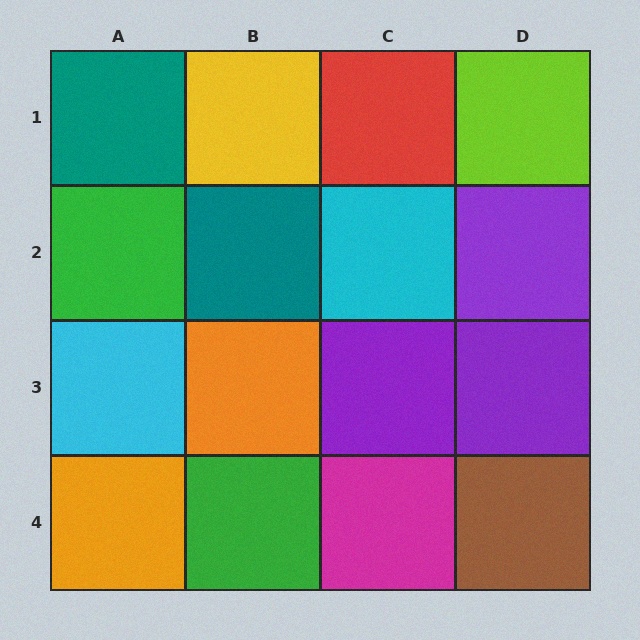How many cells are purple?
3 cells are purple.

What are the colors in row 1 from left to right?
Teal, yellow, red, lime.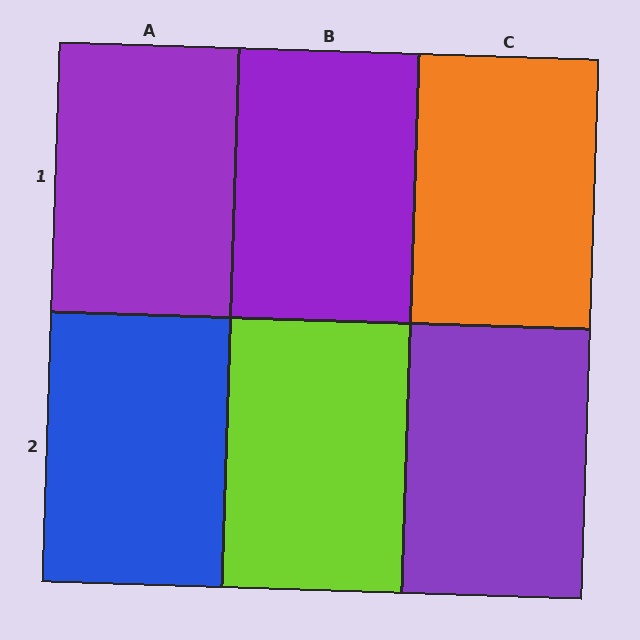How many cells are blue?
1 cell is blue.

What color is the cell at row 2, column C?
Purple.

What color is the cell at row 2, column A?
Blue.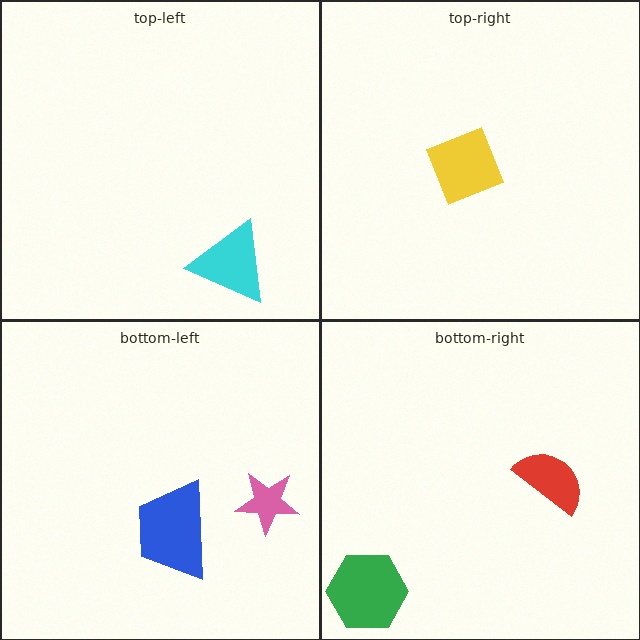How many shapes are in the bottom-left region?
2.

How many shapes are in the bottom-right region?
2.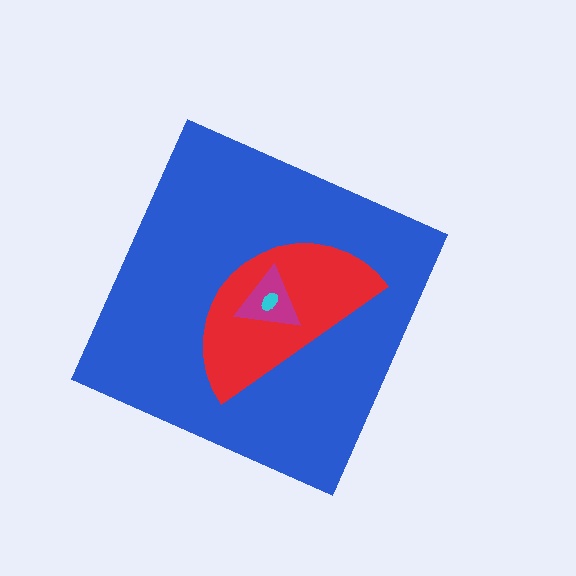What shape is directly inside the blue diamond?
The red semicircle.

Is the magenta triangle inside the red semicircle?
Yes.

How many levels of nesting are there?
4.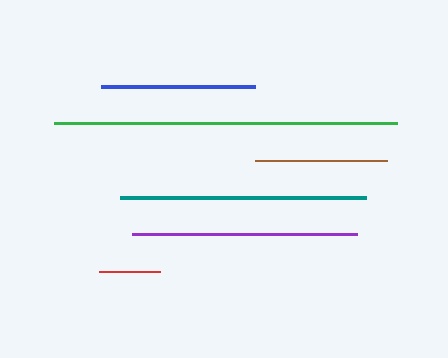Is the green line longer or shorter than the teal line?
The green line is longer than the teal line.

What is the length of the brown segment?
The brown segment is approximately 132 pixels long.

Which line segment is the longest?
The green line is the longest at approximately 343 pixels.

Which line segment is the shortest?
The red line is the shortest at approximately 61 pixels.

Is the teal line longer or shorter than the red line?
The teal line is longer than the red line.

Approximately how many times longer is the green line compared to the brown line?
The green line is approximately 2.6 times the length of the brown line.